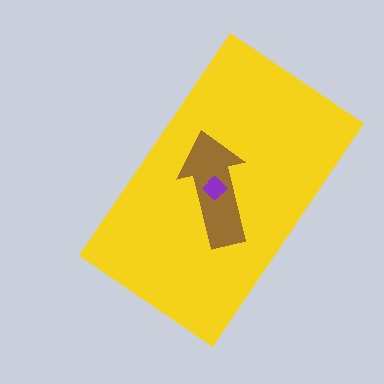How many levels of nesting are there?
3.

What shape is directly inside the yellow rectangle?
The brown arrow.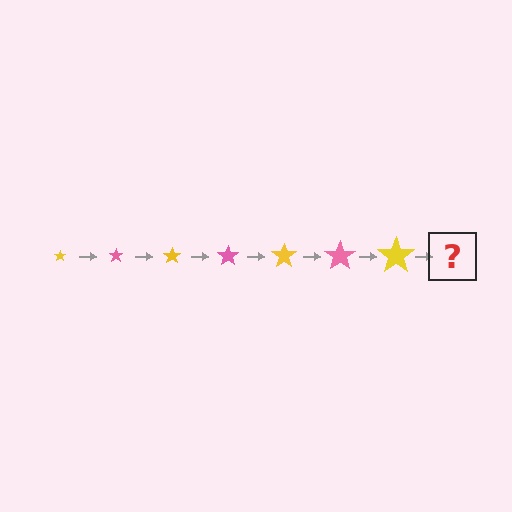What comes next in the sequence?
The next element should be a pink star, larger than the previous one.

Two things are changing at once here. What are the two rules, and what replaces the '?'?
The two rules are that the star grows larger each step and the color cycles through yellow and pink. The '?' should be a pink star, larger than the previous one.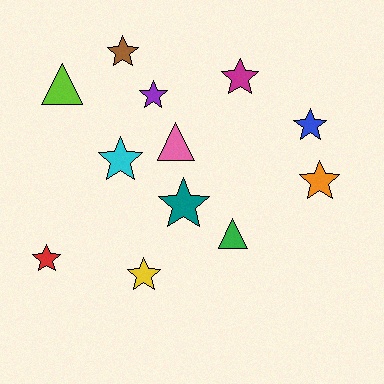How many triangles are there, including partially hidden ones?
There are 3 triangles.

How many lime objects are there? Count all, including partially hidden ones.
There is 1 lime object.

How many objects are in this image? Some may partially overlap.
There are 12 objects.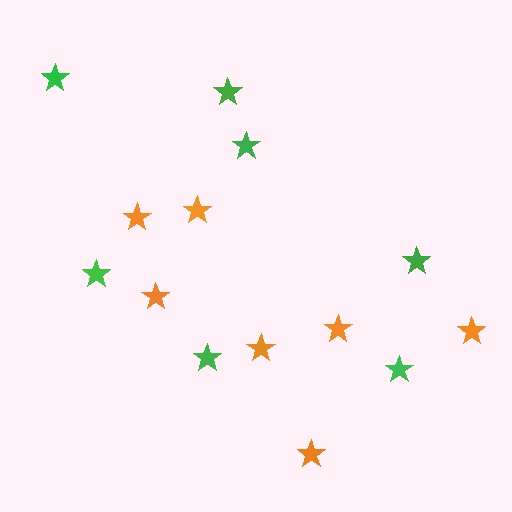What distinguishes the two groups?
There are 2 groups: one group of green stars (7) and one group of orange stars (7).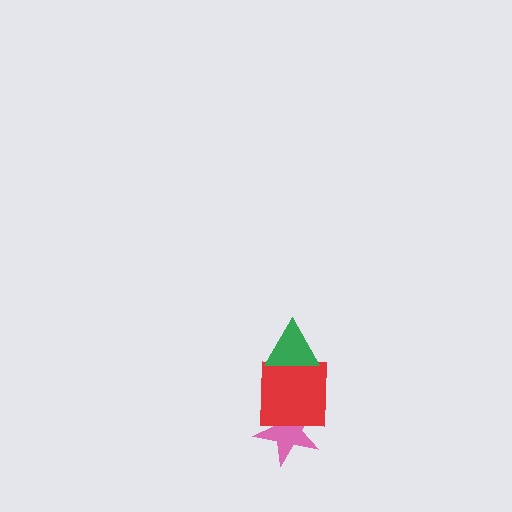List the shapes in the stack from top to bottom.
From top to bottom: the green triangle, the red square, the pink star.